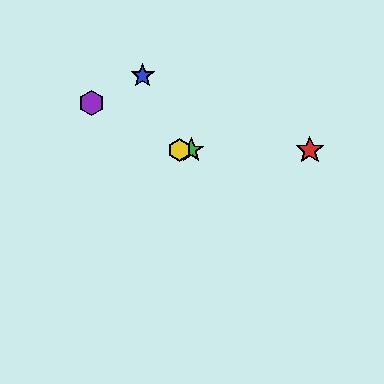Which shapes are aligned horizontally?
The red star, the green star, the yellow hexagon are aligned horizontally.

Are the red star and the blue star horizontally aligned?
No, the red star is at y≈150 and the blue star is at y≈76.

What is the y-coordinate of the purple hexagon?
The purple hexagon is at y≈103.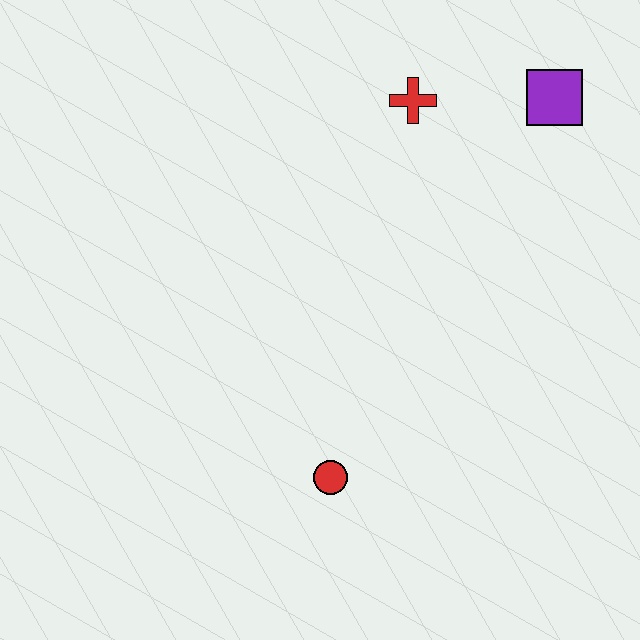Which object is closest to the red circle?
The red cross is closest to the red circle.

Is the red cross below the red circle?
No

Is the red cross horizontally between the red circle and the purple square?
Yes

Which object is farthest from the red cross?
The red circle is farthest from the red cross.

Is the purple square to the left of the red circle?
No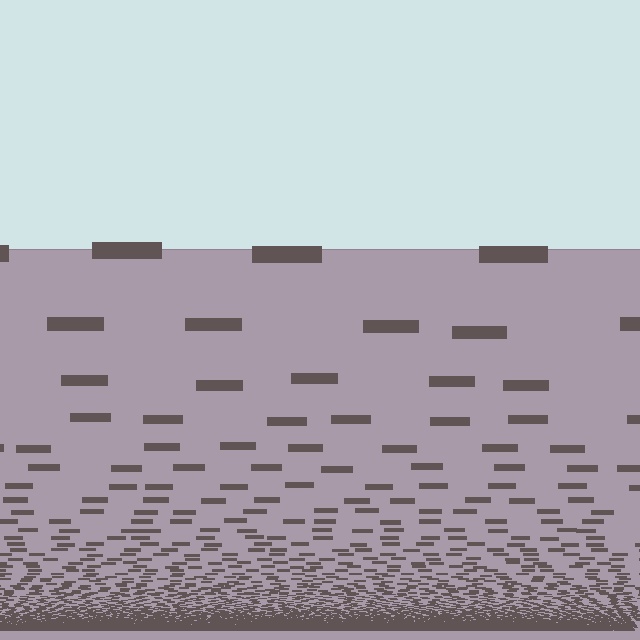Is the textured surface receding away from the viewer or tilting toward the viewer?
The surface appears to tilt toward the viewer. Texture elements get larger and sparser toward the top.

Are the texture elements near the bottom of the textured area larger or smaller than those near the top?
Smaller. The gradient is inverted — elements near the bottom are smaller and denser.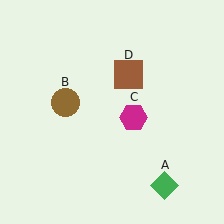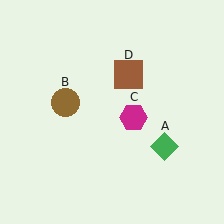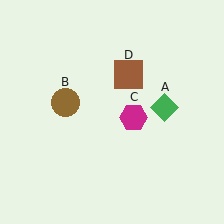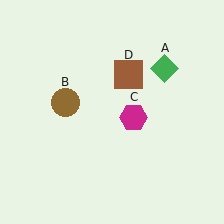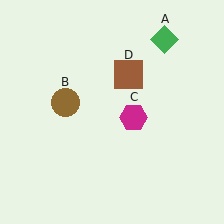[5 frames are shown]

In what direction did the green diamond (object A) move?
The green diamond (object A) moved up.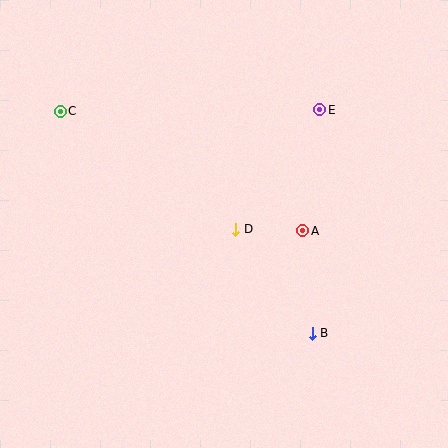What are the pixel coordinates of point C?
Point C is at (60, 111).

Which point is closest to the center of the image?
Point D at (236, 229) is closest to the center.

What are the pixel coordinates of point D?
Point D is at (236, 229).